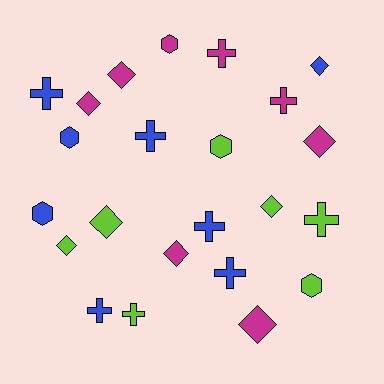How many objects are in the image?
There are 23 objects.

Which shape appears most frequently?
Cross, with 9 objects.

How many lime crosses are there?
There are 2 lime crosses.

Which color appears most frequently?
Magenta, with 8 objects.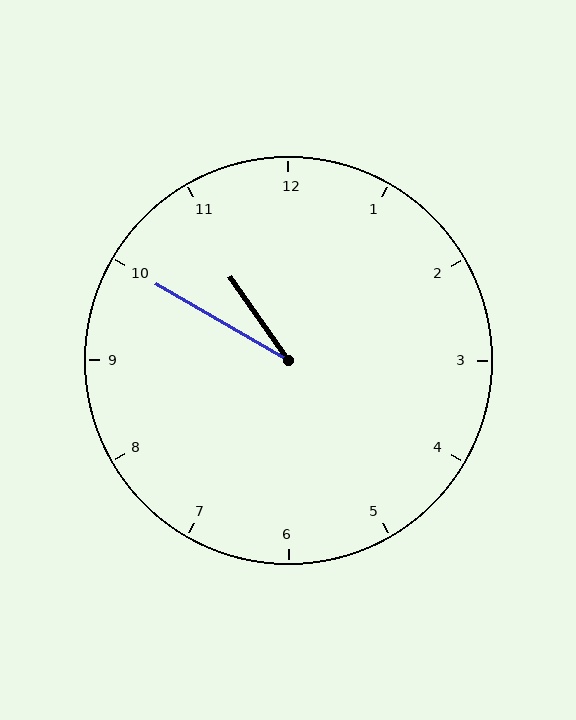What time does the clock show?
10:50.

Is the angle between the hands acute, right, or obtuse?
It is acute.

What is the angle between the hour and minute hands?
Approximately 25 degrees.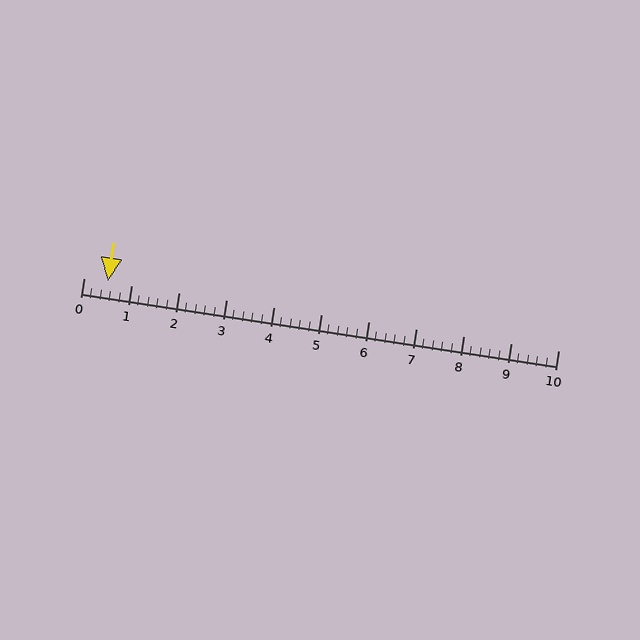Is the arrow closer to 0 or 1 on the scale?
The arrow is closer to 1.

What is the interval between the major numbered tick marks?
The major tick marks are spaced 1 units apart.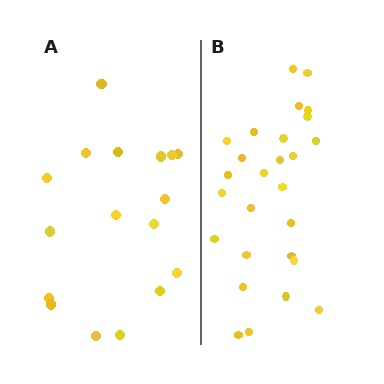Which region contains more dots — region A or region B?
Region B (the right region) has more dots.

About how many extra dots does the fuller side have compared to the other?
Region B has roughly 10 or so more dots than region A.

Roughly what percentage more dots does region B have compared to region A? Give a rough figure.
About 60% more.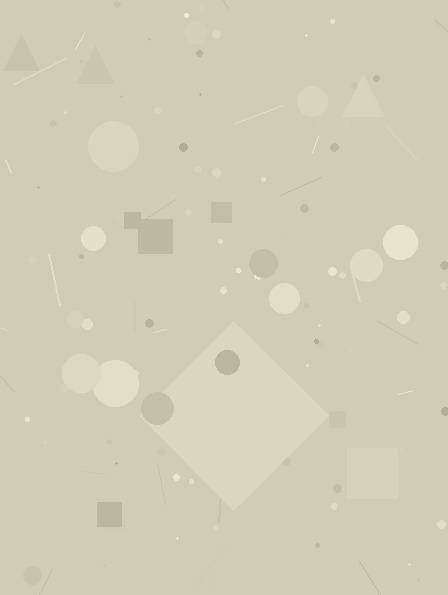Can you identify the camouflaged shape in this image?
The camouflaged shape is a diamond.